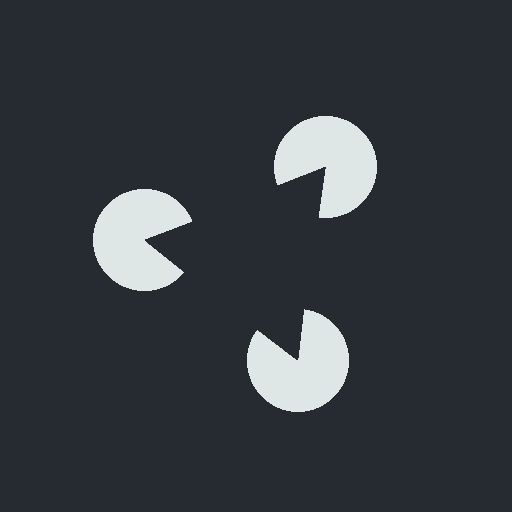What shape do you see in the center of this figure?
An illusory triangle — its edges are inferred from the aligned wedge cuts in the pac-man discs, not physically drawn.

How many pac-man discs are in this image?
There are 3 — one at each vertex of the illusory triangle.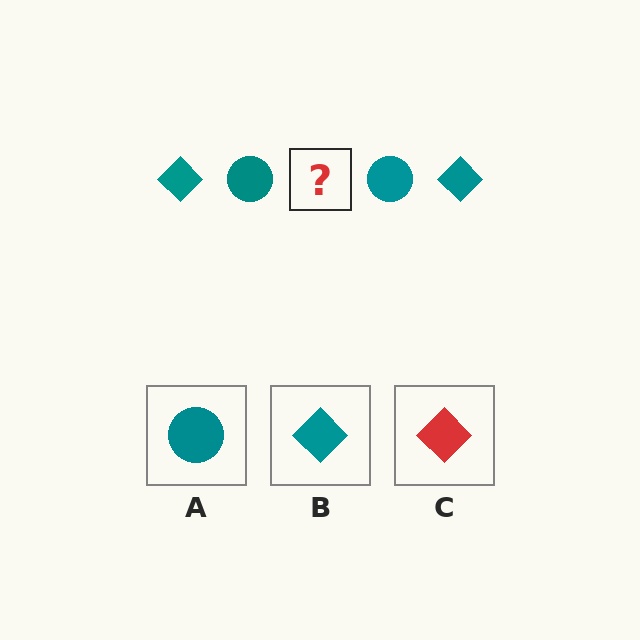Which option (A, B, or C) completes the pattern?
B.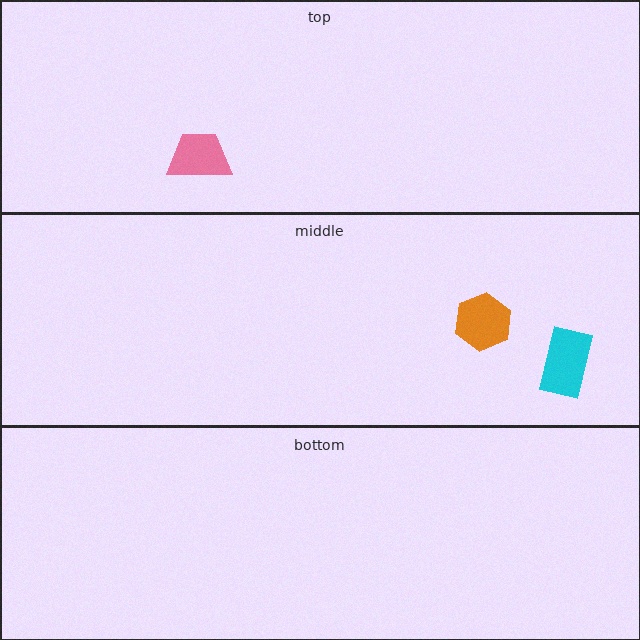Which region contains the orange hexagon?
The middle region.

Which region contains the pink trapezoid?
The top region.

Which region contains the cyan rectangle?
The middle region.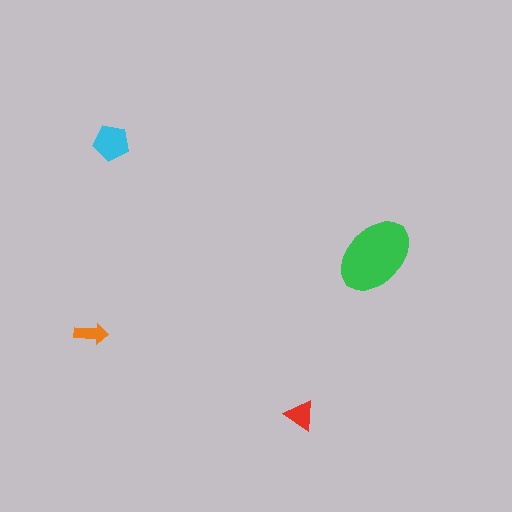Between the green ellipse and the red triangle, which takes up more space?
The green ellipse.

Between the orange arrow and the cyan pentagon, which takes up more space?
The cyan pentagon.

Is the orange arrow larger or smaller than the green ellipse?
Smaller.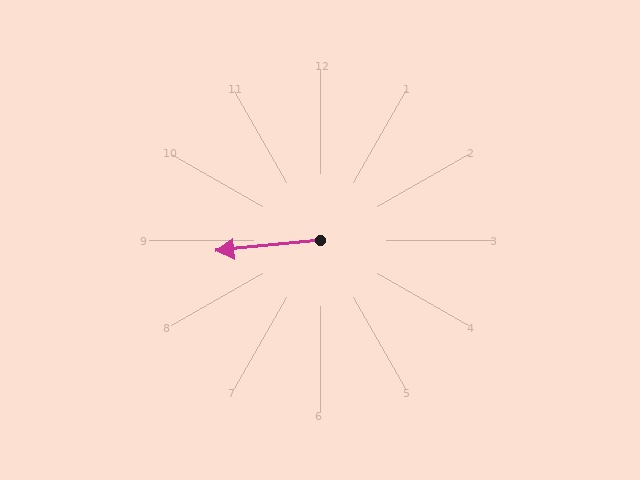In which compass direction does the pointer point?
West.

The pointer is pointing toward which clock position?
Roughly 9 o'clock.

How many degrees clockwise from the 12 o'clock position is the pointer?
Approximately 264 degrees.